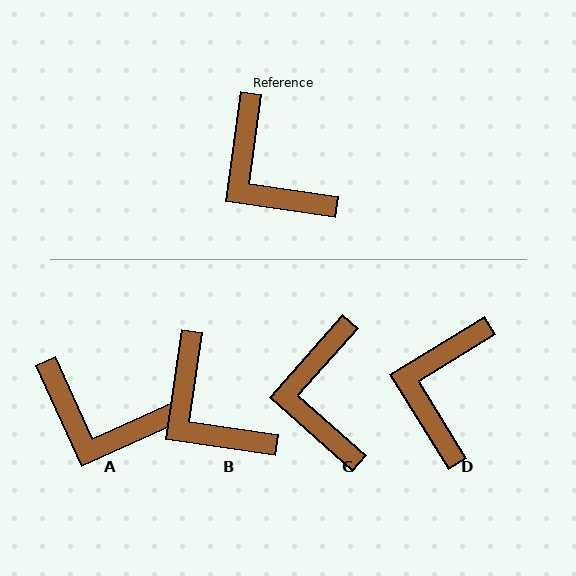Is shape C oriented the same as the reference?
No, it is off by about 33 degrees.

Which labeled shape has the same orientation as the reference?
B.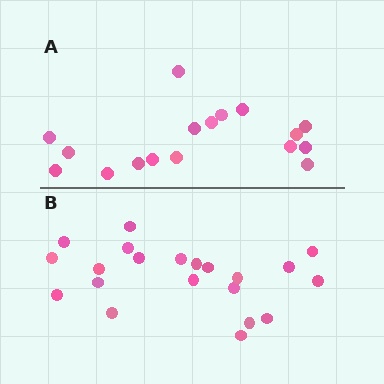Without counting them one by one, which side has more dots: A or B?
Region B (the bottom region) has more dots.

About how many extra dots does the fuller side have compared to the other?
Region B has about 4 more dots than region A.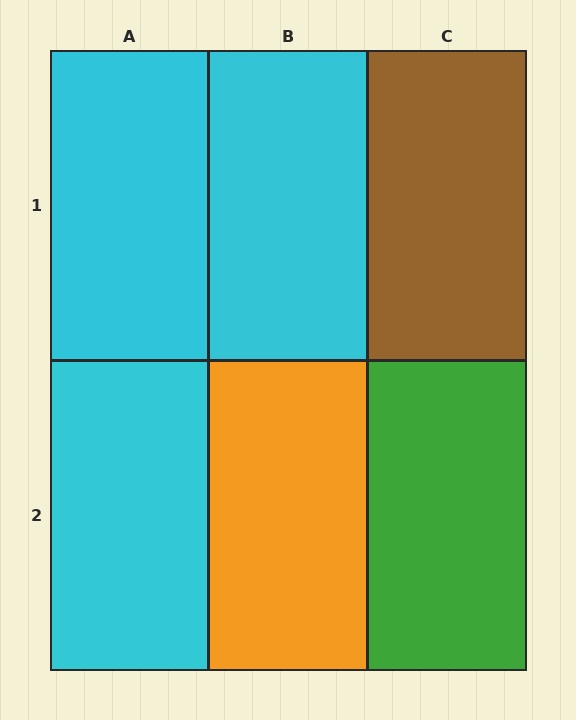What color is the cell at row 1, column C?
Brown.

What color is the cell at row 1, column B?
Cyan.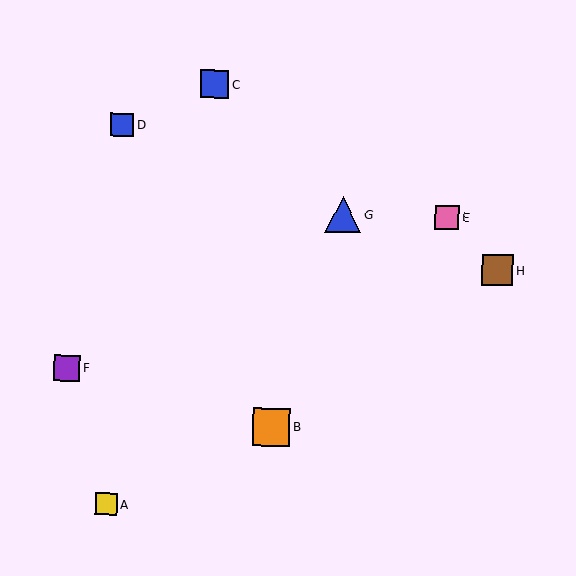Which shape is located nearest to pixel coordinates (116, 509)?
The yellow square (labeled A) at (106, 504) is nearest to that location.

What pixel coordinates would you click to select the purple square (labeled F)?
Click at (67, 368) to select the purple square F.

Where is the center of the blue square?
The center of the blue square is at (122, 125).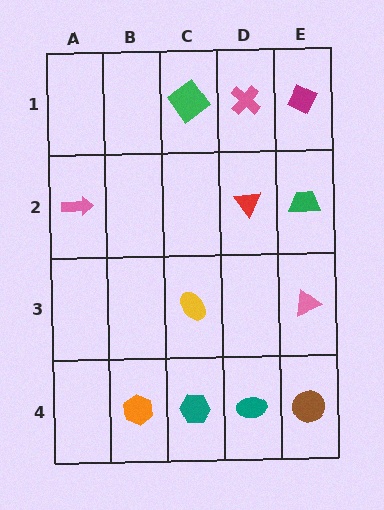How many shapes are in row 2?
3 shapes.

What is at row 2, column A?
A pink arrow.